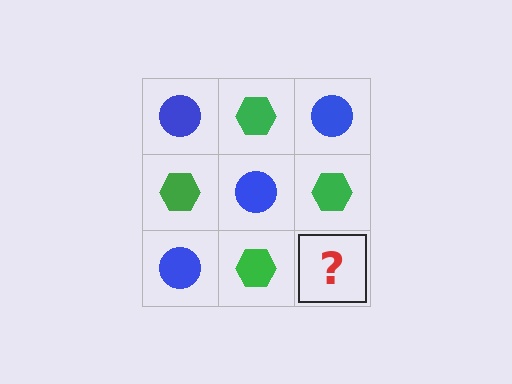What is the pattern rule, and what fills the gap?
The rule is that it alternates blue circle and green hexagon in a checkerboard pattern. The gap should be filled with a blue circle.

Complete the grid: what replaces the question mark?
The question mark should be replaced with a blue circle.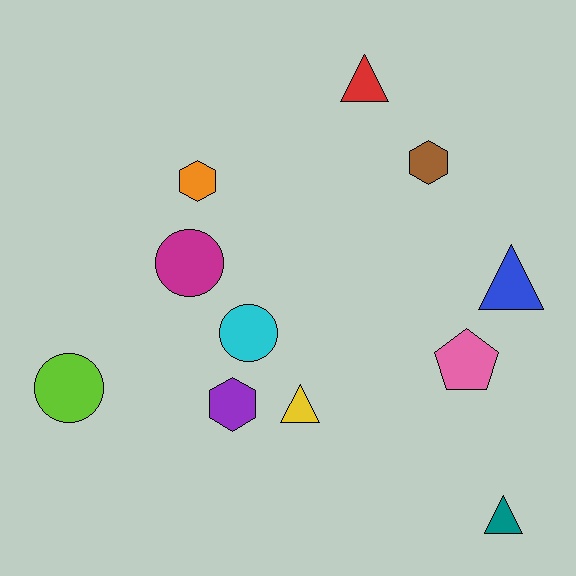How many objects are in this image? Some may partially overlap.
There are 11 objects.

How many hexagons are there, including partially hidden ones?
There are 3 hexagons.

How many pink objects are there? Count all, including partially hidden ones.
There is 1 pink object.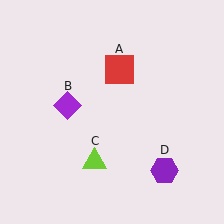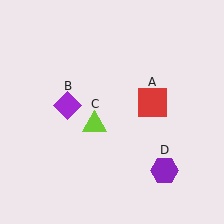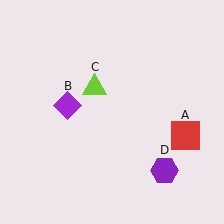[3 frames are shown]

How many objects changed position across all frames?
2 objects changed position: red square (object A), lime triangle (object C).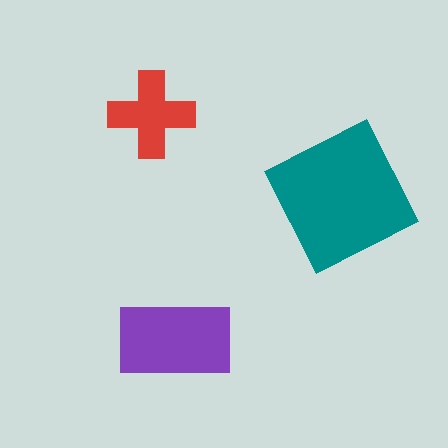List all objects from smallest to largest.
The red cross, the purple rectangle, the teal square.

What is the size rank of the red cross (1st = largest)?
3rd.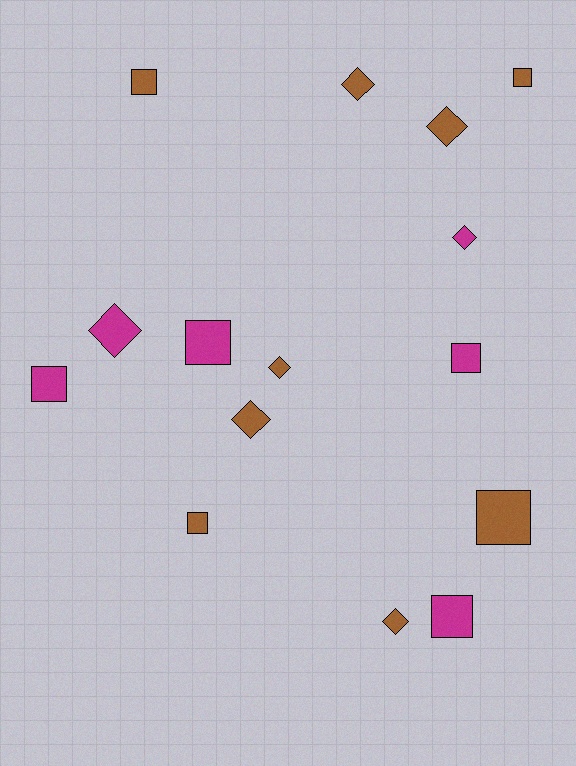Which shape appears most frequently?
Square, with 8 objects.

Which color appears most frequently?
Brown, with 9 objects.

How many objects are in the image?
There are 15 objects.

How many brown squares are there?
There are 4 brown squares.